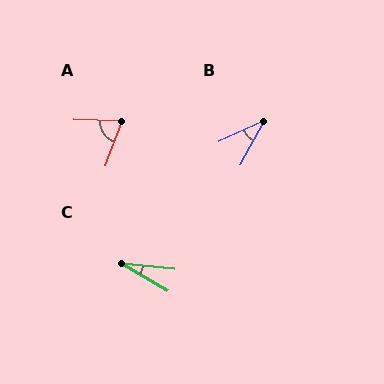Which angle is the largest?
A, at approximately 72 degrees.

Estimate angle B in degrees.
Approximately 37 degrees.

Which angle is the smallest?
C, at approximately 24 degrees.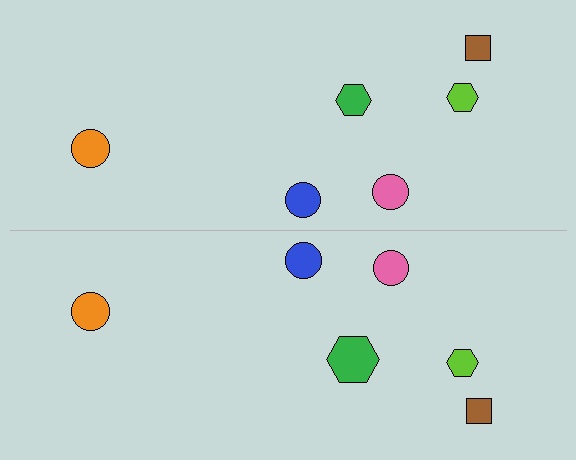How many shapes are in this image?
There are 12 shapes in this image.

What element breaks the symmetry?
The green hexagon on the bottom side has a different size than its mirror counterpart.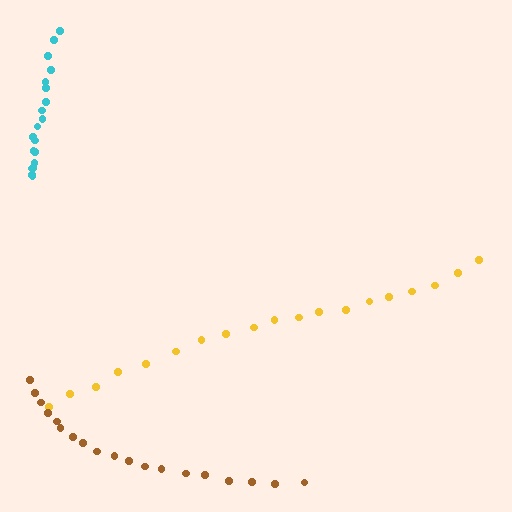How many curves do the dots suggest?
There are 3 distinct paths.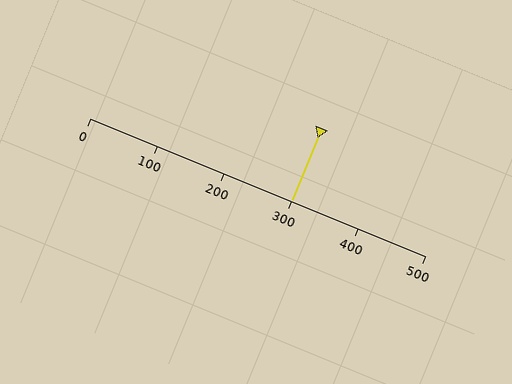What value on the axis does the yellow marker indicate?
The marker indicates approximately 300.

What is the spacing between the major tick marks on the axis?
The major ticks are spaced 100 apart.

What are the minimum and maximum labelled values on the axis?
The axis runs from 0 to 500.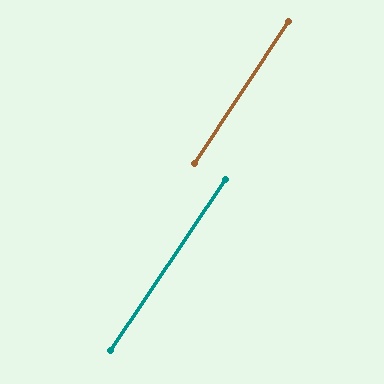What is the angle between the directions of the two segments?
Approximately 0 degrees.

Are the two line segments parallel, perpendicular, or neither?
Parallel — their directions differ by only 0.2°.